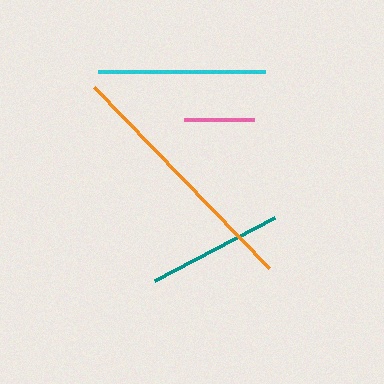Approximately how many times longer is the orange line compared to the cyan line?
The orange line is approximately 1.5 times the length of the cyan line.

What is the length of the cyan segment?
The cyan segment is approximately 167 pixels long.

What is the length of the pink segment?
The pink segment is approximately 70 pixels long.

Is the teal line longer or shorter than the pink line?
The teal line is longer than the pink line.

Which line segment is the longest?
The orange line is the longest at approximately 251 pixels.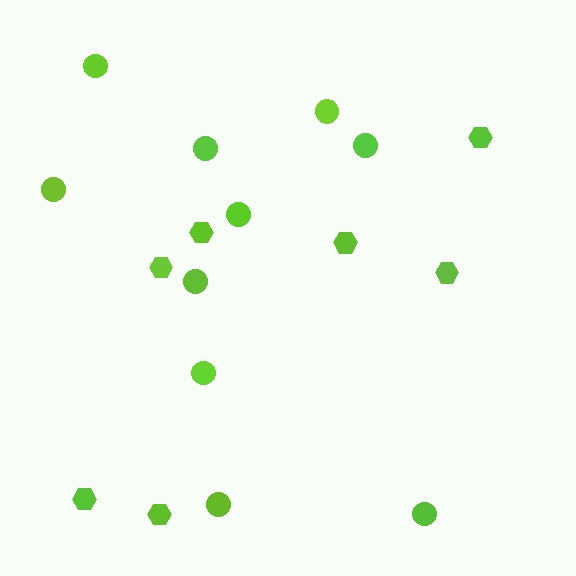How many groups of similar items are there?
There are 2 groups: one group of hexagons (7) and one group of circles (10).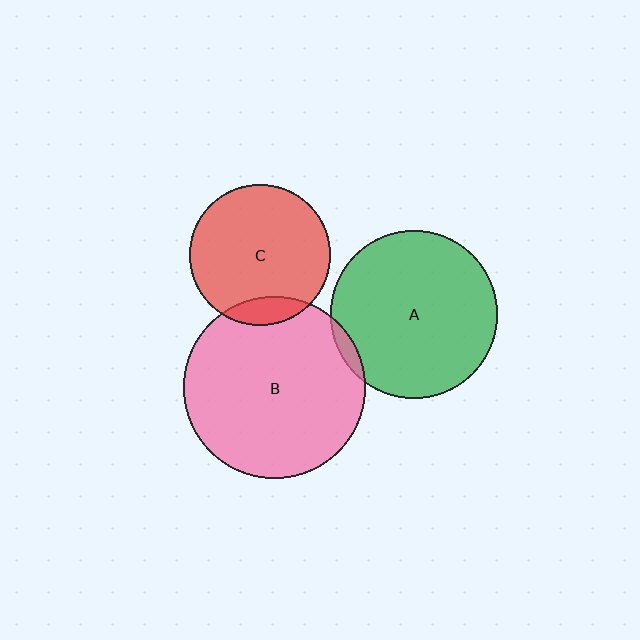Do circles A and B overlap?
Yes.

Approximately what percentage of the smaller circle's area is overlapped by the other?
Approximately 5%.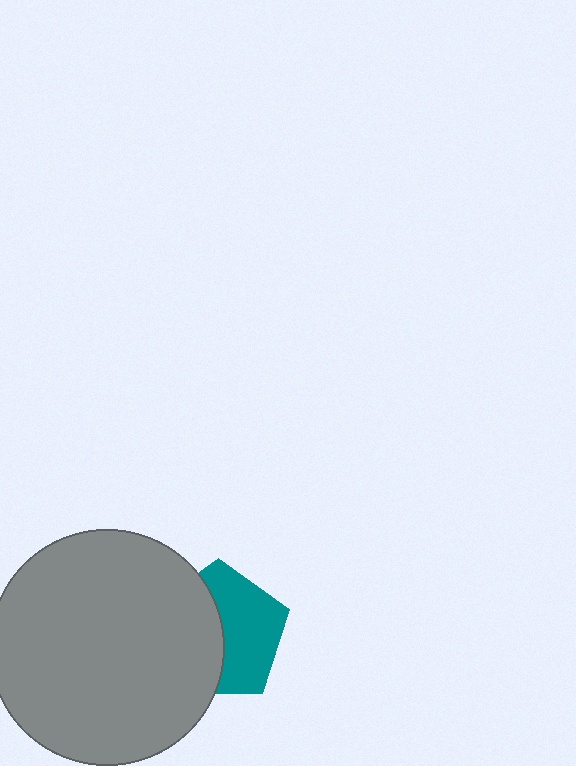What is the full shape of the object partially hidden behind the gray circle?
The partially hidden object is a teal pentagon.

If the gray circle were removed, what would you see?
You would see the complete teal pentagon.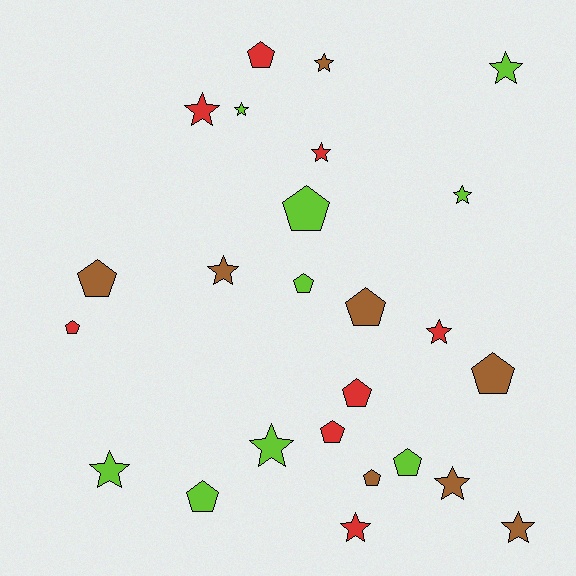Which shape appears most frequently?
Star, with 13 objects.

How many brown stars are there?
There are 4 brown stars.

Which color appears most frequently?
Lime, with 9 objects.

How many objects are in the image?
There are 25 objects.